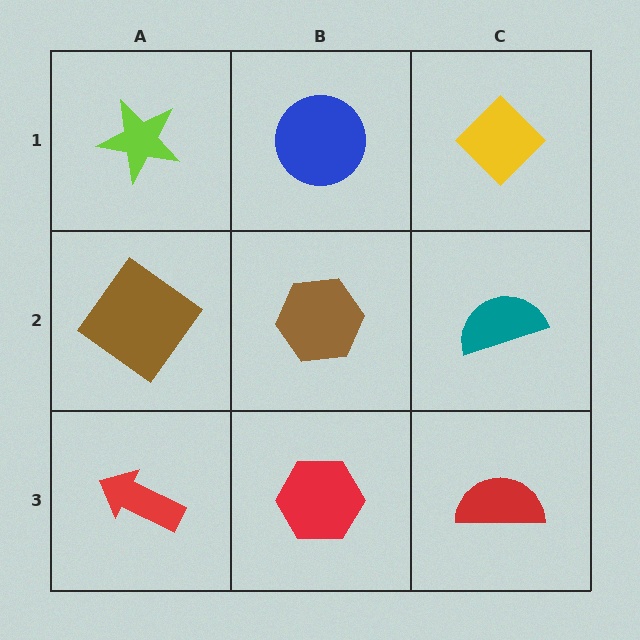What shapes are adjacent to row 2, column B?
A blue circle (row 1, column B), a red hexagon (row 3, column B), a brown diamond (row 2, column A), a teal semicircle (row 2, column C).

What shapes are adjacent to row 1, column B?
A brown hexagon (row 2, column B), a lime star (row 1, column A), a yellow diamond (row 1, column C).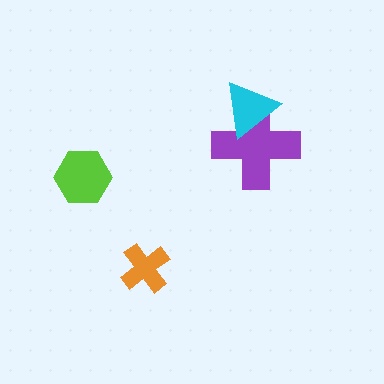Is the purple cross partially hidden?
Yes, it is partially covered by another shape.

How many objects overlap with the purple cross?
1 object overlaps with the purple cross.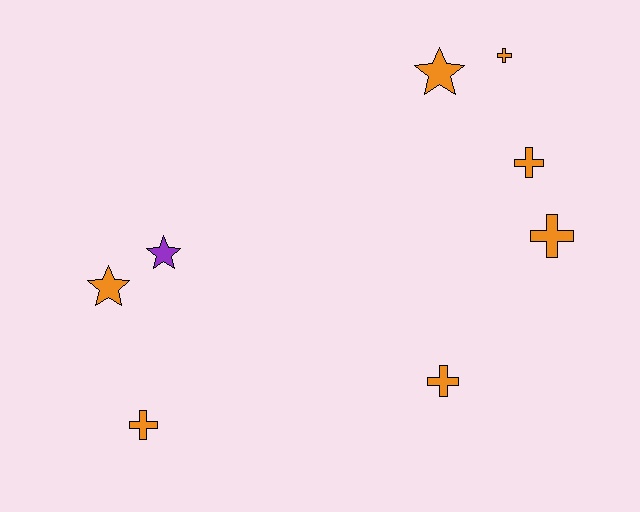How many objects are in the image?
There are 8 objects.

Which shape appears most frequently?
Cross, with 5 objects.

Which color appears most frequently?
Orange, with 7 objects.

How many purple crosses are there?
There are no purple crosses.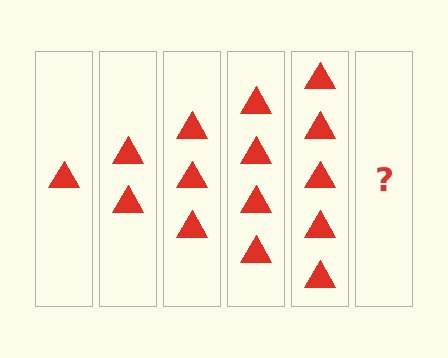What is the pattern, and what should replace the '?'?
The pattern is that each step adds one more triangle. The '?' should be 6 triangles.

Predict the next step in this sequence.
The next step is 6 triangles.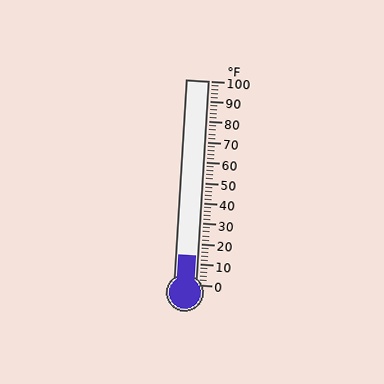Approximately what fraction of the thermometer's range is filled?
The thermometer is filled to approximately 15% of its range.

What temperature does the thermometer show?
The thermometer shows approximately 14°F.